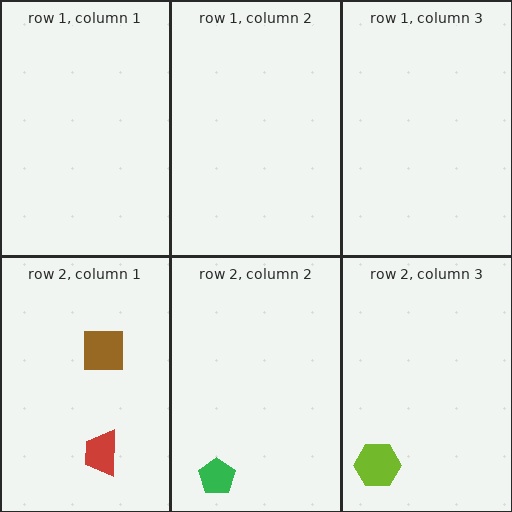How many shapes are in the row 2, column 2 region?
1.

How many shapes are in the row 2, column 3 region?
1.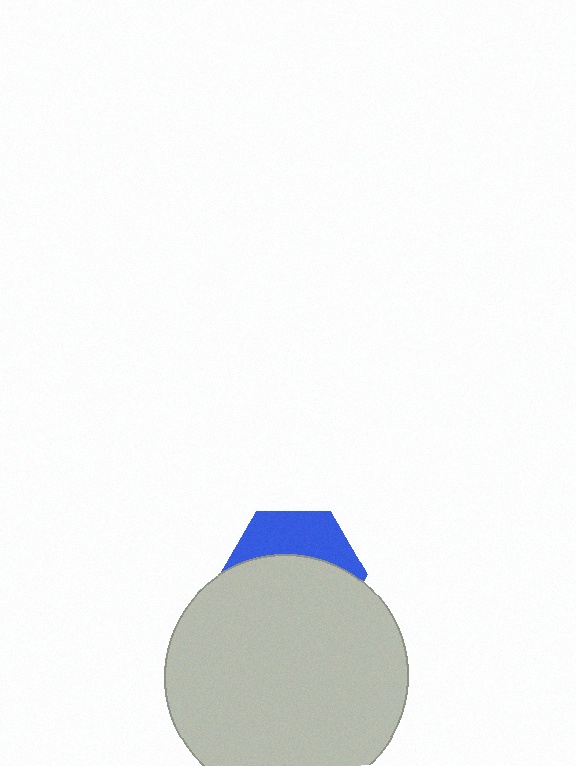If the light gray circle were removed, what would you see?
You would see the complete blue hexagon.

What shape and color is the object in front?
The object in front is a light gray circle.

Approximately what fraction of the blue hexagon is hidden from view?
Roughly 64% of the blue hexagon is hidden behind the light gray circle.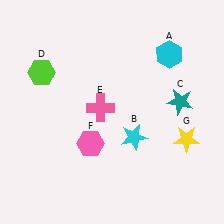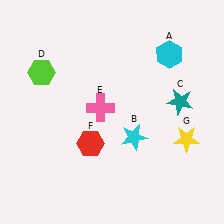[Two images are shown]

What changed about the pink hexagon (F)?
In Image 1, F is pink. In Image 2, it changed to red.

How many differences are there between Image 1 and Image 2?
There is 1 difference between the two images.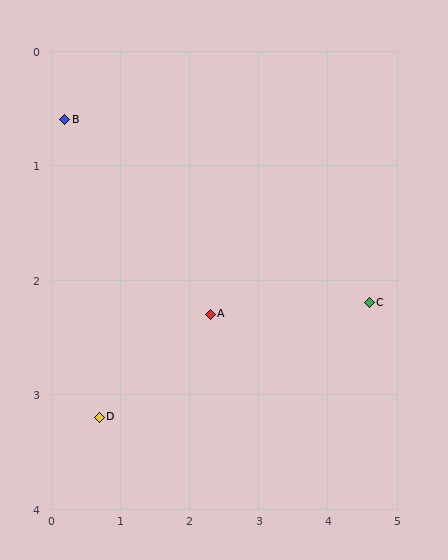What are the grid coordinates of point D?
Point D is at approximately (0.7, 3.2).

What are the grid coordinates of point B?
Point B is at approximately (0.2, 0.6).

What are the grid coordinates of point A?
Point A is at approximately (2.3, 2.3).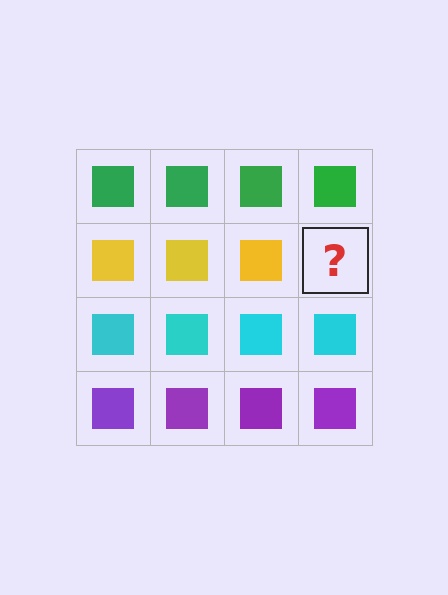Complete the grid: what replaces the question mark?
The question mark should be replaced with a yellow square.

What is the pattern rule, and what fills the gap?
The rule is that each row has a consistent color. The gap should be filled with a yellow square.